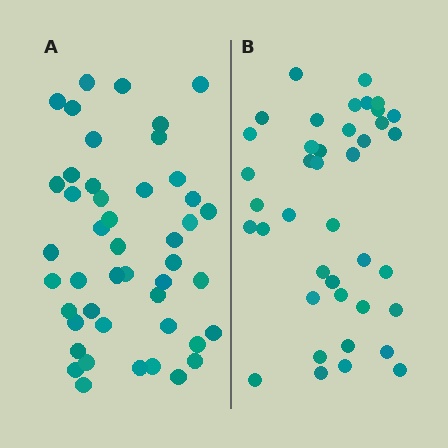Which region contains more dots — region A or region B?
Region A (the left region) has more dots.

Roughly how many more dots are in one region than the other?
Region A has about 6 more dots than region B.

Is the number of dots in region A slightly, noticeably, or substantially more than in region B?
Region A has only slightly more — the two regions are fairly close. The ratio is roughly 1.1 to 1.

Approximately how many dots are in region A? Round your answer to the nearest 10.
About 50 dots. (The exact count is 46, which rounds to 50.)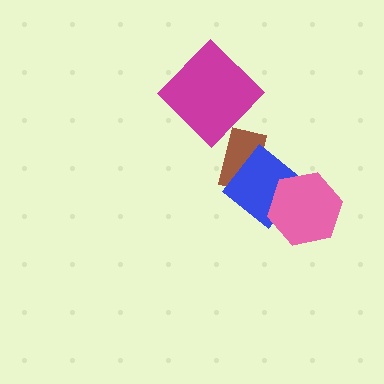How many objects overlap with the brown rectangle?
1 object overlaps with the brown rectangle.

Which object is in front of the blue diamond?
The pink hexagon is in front of the blue diamond.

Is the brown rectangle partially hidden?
Yes, it is partially covered by another shape.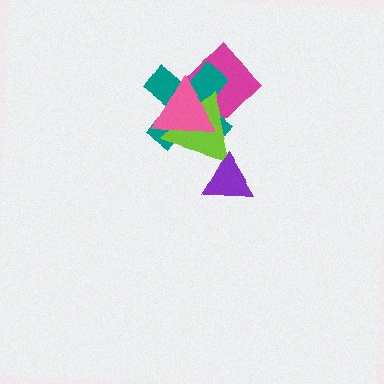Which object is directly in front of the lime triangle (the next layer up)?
The purple triangle is directly in front of the lime triangle.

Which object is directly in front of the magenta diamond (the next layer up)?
The teal cross is directly in front of the magenta diamond.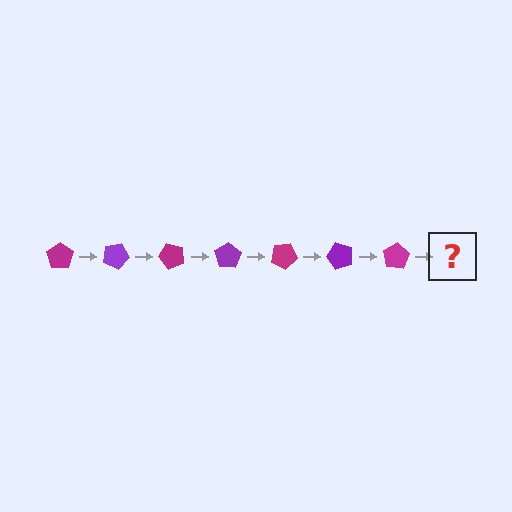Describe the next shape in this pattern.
It should be a purple pentagon, rotated 175 degrees from the start.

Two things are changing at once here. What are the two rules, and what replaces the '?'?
The two rules are that it rotates 25 degrees each step and the color cycles through magenta and purple. The '?' should be a purple pentagon, rotated 175 degrees from the start.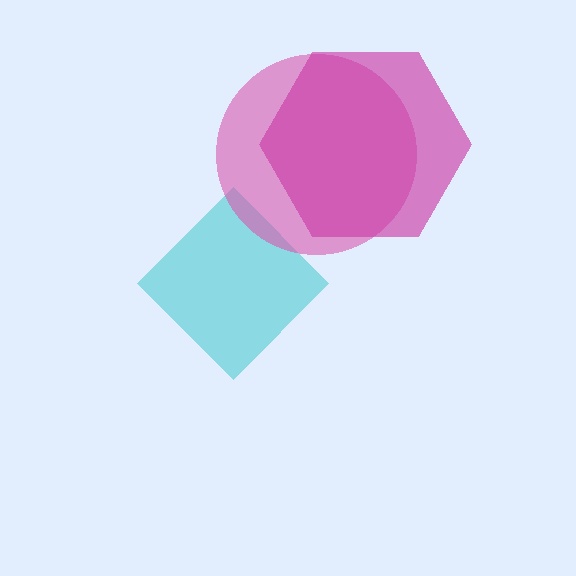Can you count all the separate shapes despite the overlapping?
Yes, there are 3 separate shapes.